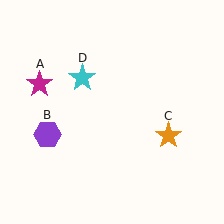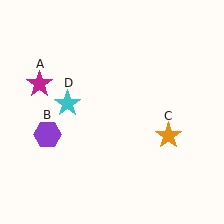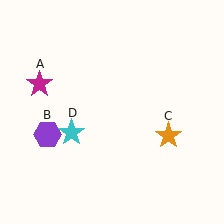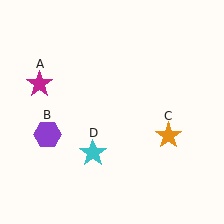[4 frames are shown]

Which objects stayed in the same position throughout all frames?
Magenta star (object A) and purple hexagon (object B) and orange star (object C) remained stationary.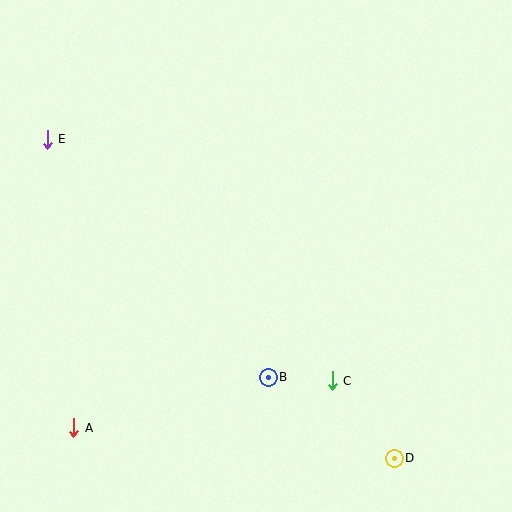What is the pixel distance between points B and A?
The distance between B and A is 201 pixels.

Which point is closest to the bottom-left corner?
Point A is closest to the bottom-left corner.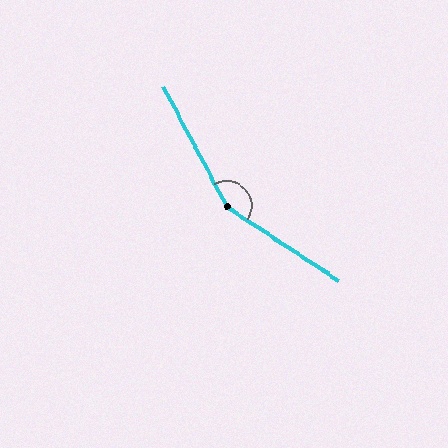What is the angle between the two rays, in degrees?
Approximately 152 degrees.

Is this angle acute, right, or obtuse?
It is obtuse.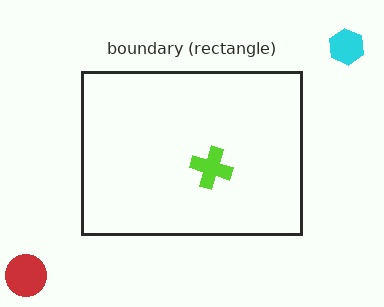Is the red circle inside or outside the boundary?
Outside.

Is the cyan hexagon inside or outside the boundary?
Outside.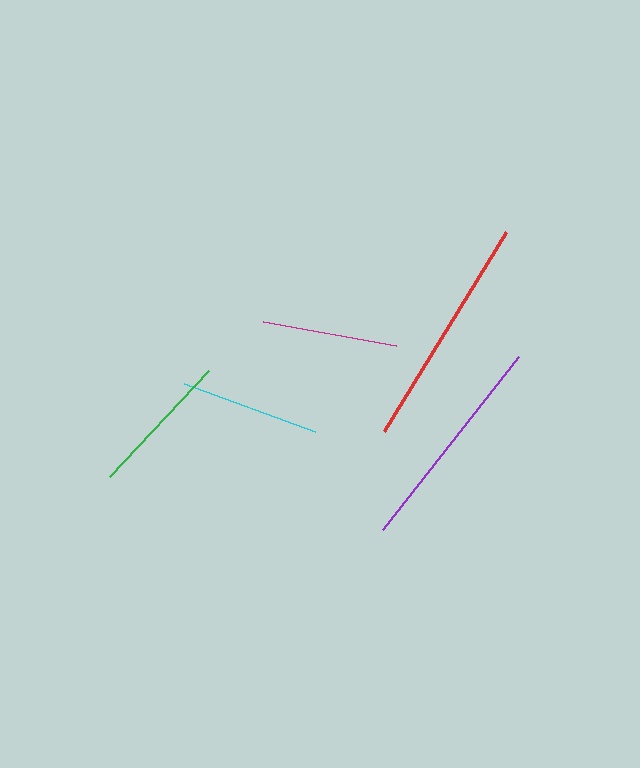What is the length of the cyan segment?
The cyan segment is approximately 140 pixels long.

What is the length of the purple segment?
The purple segment is approximately 220 pixels long.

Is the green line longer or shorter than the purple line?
The purple line is longer than the green line.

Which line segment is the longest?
The red line is the longest at approximately 233 pixels.